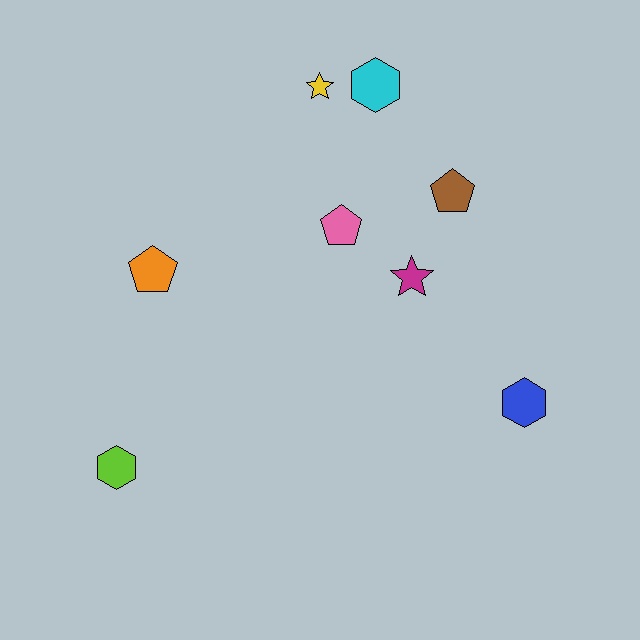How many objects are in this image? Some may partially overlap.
There are 8 objects.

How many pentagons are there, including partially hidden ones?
There are 3 pentagons.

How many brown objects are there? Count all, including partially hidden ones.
There is 1 brown object.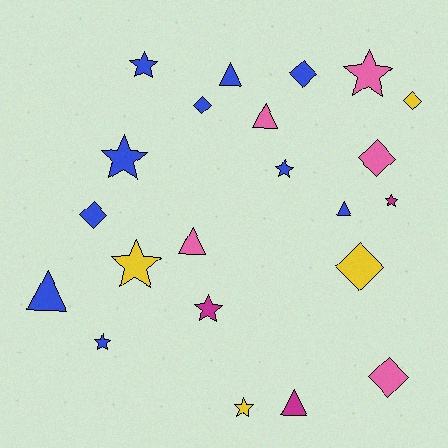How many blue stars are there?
There are 4 blue stars.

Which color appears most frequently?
Blue, with 10 objects.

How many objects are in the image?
There are 22 objects.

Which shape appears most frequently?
Star, with 9 objects.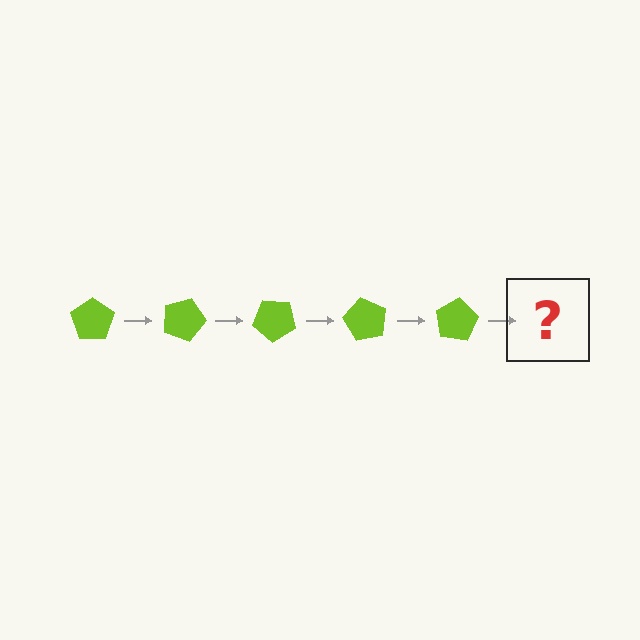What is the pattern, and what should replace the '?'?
The pattern is that the pentagon rotates 20 degrees each step. The '?' should be a lime pentagon rotated 100 degrees.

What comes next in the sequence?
The next element should be a lime pentagon rotated 100 degrees.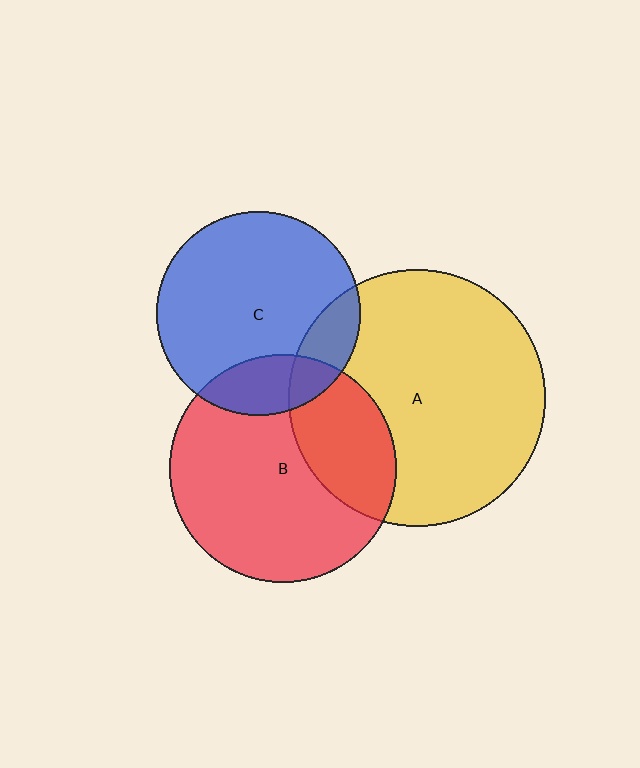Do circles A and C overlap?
Yes.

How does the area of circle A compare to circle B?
Approximately 1.3 times.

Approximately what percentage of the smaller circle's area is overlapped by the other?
Approximately 15%.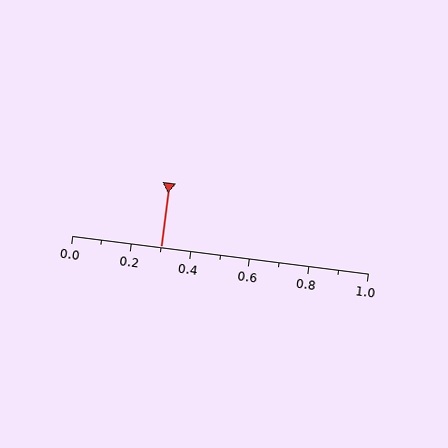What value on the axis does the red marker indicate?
The marker indicates approximately 0.3.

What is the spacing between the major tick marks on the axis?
The major ticks are spaced 0.2 apart.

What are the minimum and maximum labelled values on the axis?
The axis runs from 0.0 to 1.0.